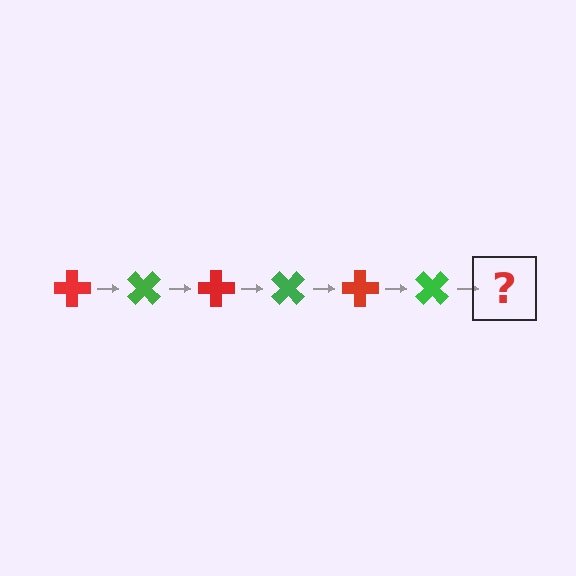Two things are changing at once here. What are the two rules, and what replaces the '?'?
The two rules are that it rotates 45 degrees each step and the color cycles through red and green. The '?' should be a red cross, rotated 270 degrees from the start.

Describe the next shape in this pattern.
It should be a red cross, rotated 270 degrees from the start.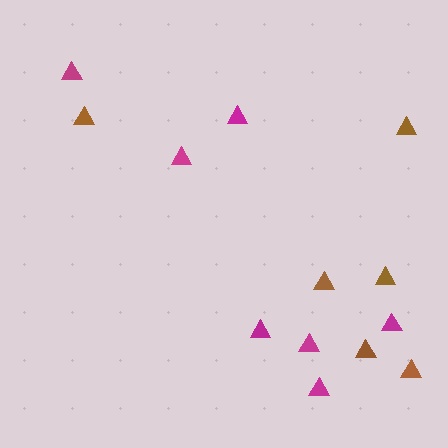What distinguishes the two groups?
There are 2 groups: one group of magenta triangles (7) and one group of brown triangles (6).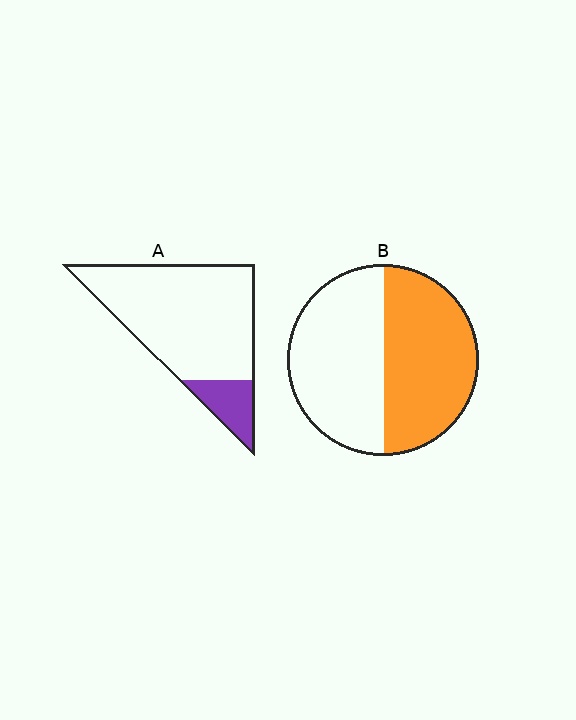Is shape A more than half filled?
No.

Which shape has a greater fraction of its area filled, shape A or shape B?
Shape B.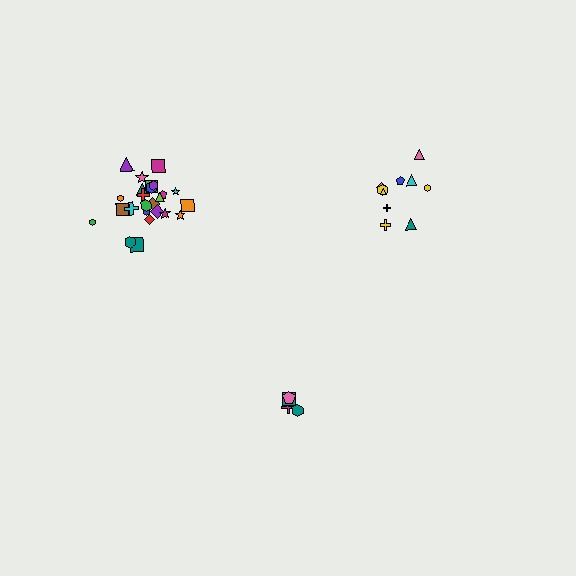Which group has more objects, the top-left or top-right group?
The top-left group.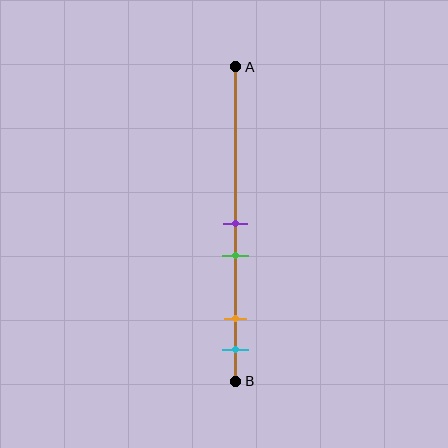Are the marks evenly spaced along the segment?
No, the marks are not evenly spaced.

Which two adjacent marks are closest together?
The purple and green marks are the closest adjacent pair.